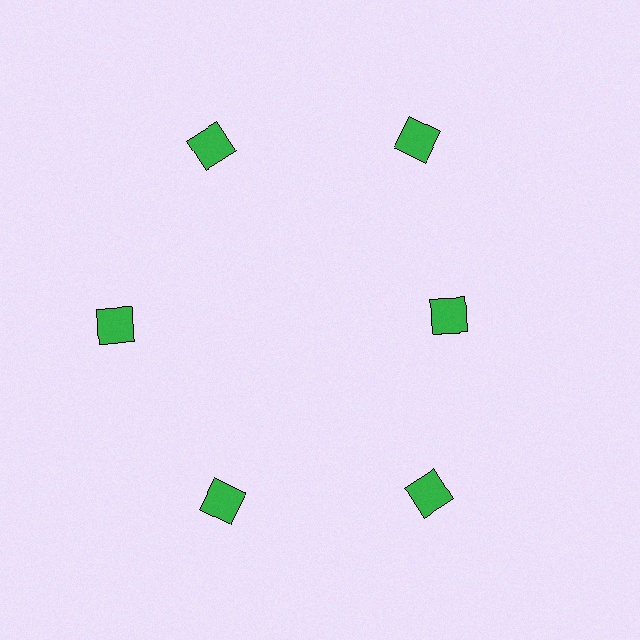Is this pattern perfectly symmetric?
No. The 6 green squares are arranged in a ring, but one element near the 3 o'clock position is pulled inward toward the center, breaking the 6-fold rotational symmetry.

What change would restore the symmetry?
The symmetry would be restored by moving it outward, back onto the ring so that all 6 squares sit at equal angles and equal distance from the center.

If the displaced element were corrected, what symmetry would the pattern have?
It would have 6-fold rotational symmetry — the pattern would map onto itself every 60 degrees.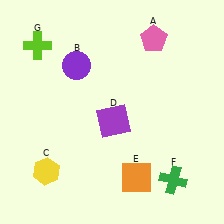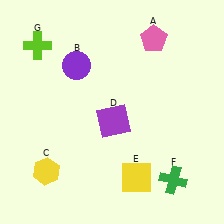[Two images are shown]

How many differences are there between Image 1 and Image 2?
There is 1 difference between the two images.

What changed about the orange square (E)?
In Image 1, E is orange. In Image 2, it changed to yellow.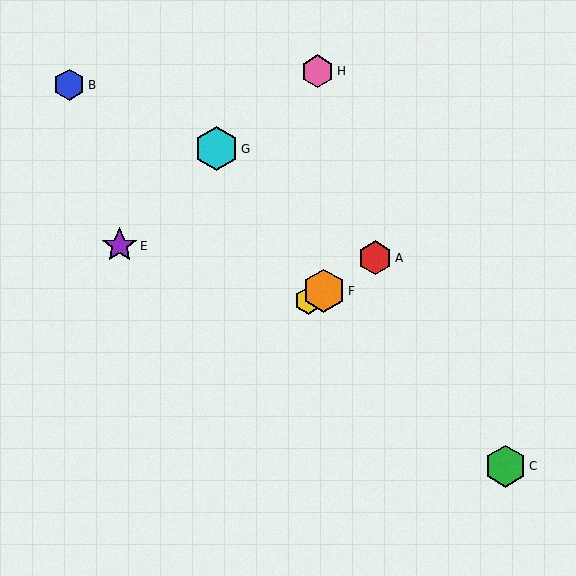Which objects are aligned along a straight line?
Objects A, D, F are aligned along a straight line.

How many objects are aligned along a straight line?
3 objects (A, D, F) are aligned along a straight line.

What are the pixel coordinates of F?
Object F is at (324, 291).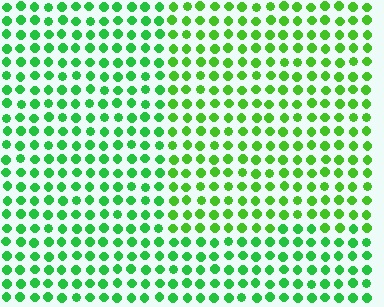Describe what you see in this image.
The image is filled with small green elements in a uniform arrangement. A rectangle-shaped region is visible where the elements are tinted to a slightly different hue, forming a subtle color boundary.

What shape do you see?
I see a rectangle.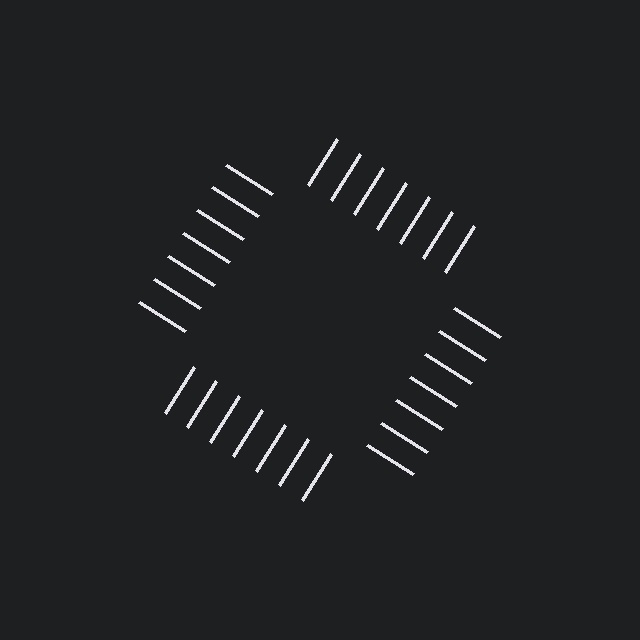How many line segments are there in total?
28 — 7 along each of the 4 edges.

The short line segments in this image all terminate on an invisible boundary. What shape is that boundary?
An illusory square — the line segments terminate on its edges but no continuous stroke is drawn.